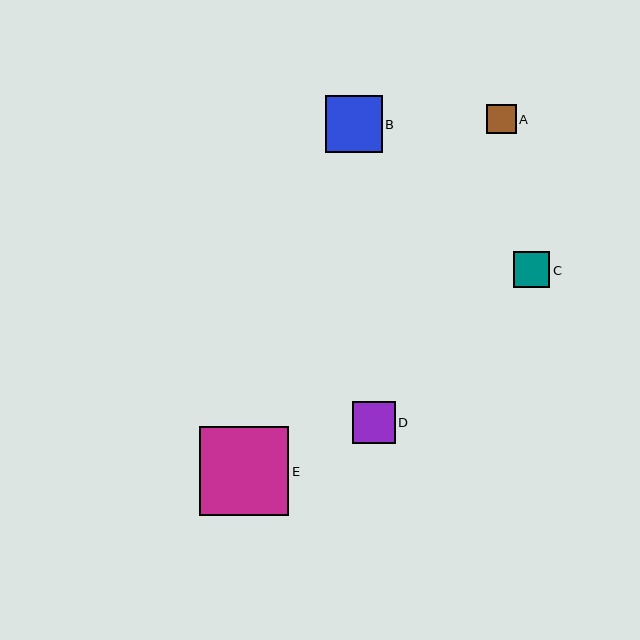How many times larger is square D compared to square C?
Square D is approximately 1.2 times the size of square C.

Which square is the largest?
Square E is the largest with a size of approximately 89 pixels.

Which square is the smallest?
Square A is the smallest with a size of approximately 30 pixels.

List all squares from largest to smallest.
From largest to smallest: E, B, D, C, A.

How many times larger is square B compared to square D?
Square B is approximately 1.3 times the size of square D.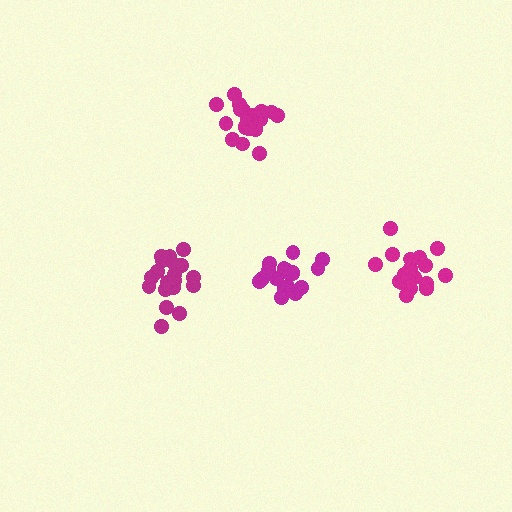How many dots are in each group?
Group 1: 20 dots, Group 2: 21 dots, Group 3: 17 dots, Group 4: 18 dots (76 total).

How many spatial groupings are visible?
There are 4 spatial groupings.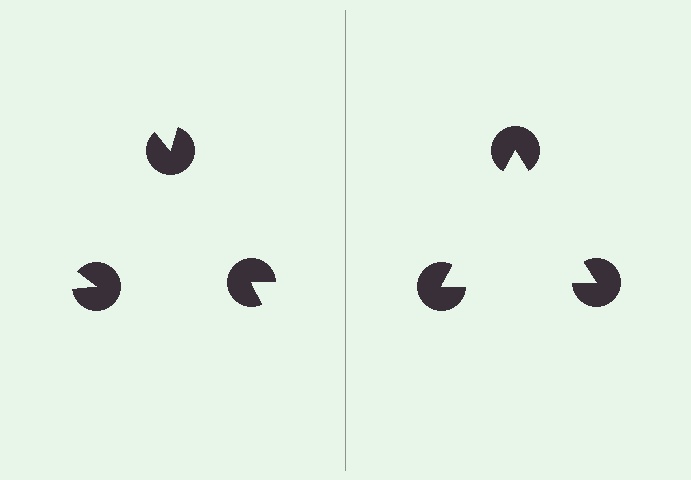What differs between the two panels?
The pac-man discs are positioned identically on both sides; only the wedge orientations differ. On the right they align to a triangle; on the left they are misaligned.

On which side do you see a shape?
An illusory triangle appears on the right side. On the left side the wedge cuts are rotated, so no coherent shape forms.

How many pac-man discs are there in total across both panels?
6 — 3 on each side.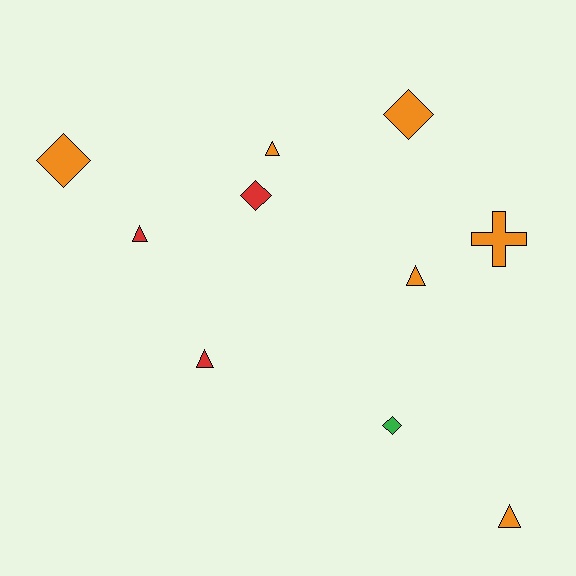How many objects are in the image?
There are 10 objects.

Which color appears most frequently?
Orange, with 6 objects.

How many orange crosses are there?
There is 1 orange cross.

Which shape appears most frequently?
Triangle, with 5 objects.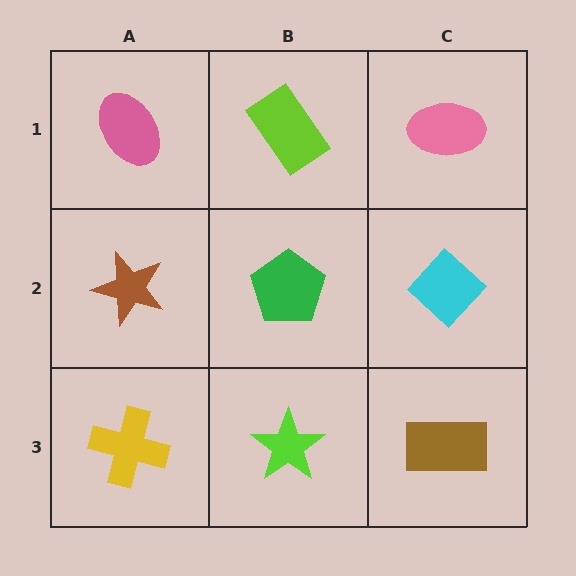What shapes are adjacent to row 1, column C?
A cyan diamond (row 2, column C), a lime rectangle (row 1, column B).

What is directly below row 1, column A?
A brown star.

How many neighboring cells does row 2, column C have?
3.